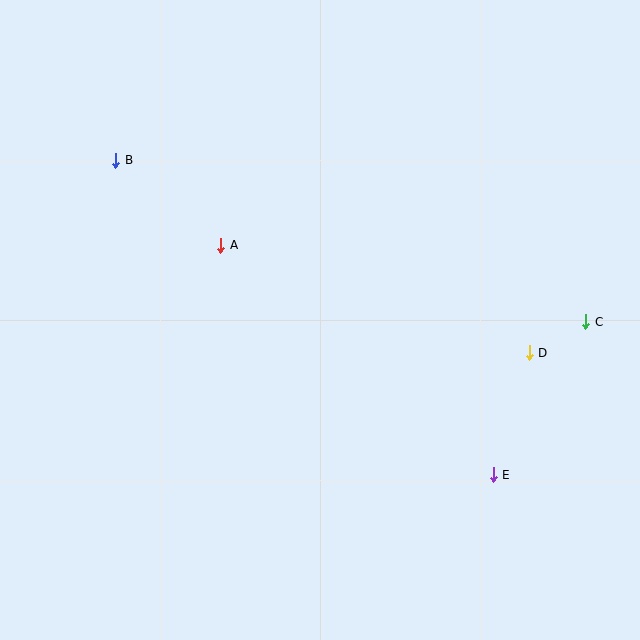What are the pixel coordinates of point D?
Point D is at (529, 353).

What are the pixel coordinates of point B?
Point B is at (116, 160).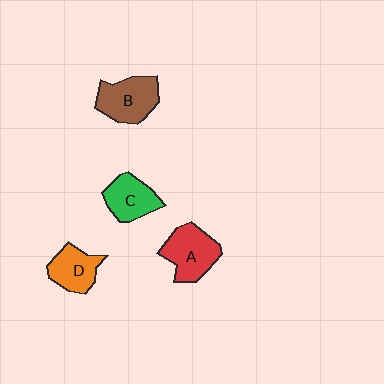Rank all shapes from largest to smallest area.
From largest to smallest: A (red), B (brown), C (green), D (orange).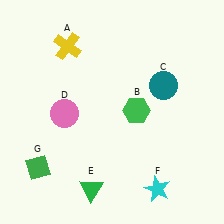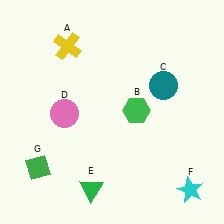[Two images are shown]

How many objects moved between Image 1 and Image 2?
1 object moved between the two images.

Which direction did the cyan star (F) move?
The cyan star (F) moved right.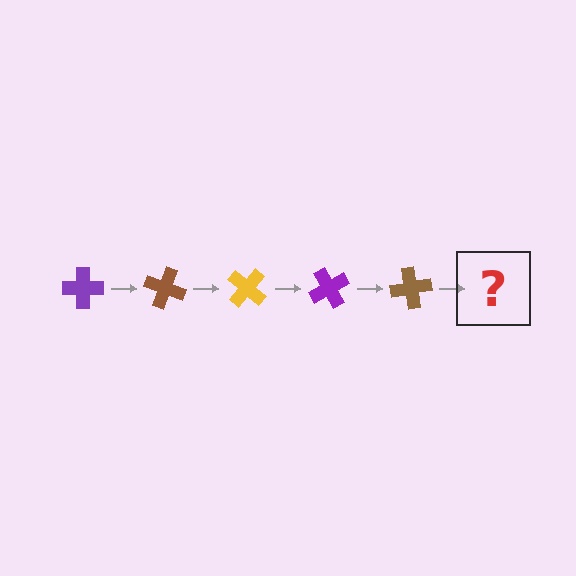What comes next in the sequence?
The next element should be a yellow cross, rotated 100 degrees from the start.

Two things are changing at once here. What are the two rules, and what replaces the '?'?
The two rules are that it rotates 20 degrees each step and the color cycles through purple, brown, and yellow. The '?' should be a yellow cross, rotated 100 degrees from the start.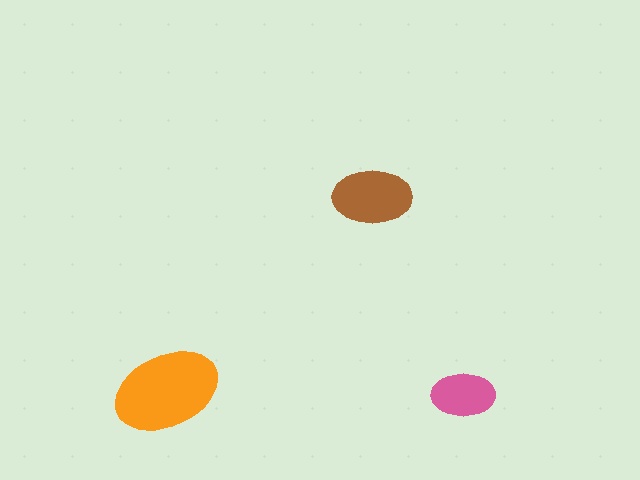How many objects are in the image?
There are 3 objects in the image.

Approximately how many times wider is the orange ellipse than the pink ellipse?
About 1.5 times wider.